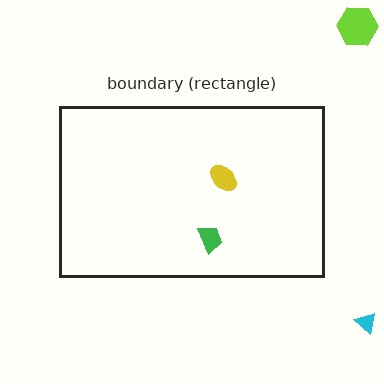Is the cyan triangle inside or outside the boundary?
Outside.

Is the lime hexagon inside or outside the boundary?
Outside.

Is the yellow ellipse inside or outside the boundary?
Inside.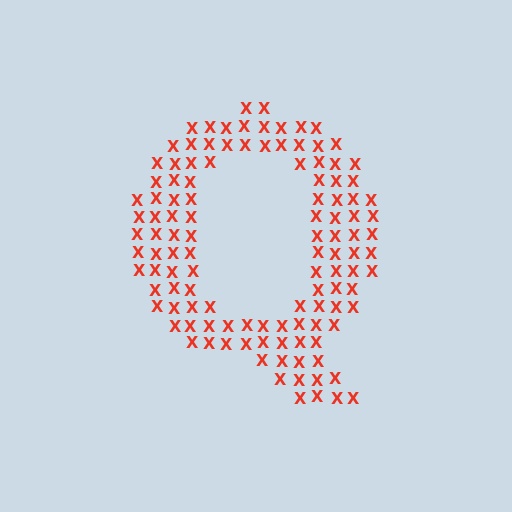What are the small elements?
The small elements are letter X's.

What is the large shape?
The large shape is the letter Q.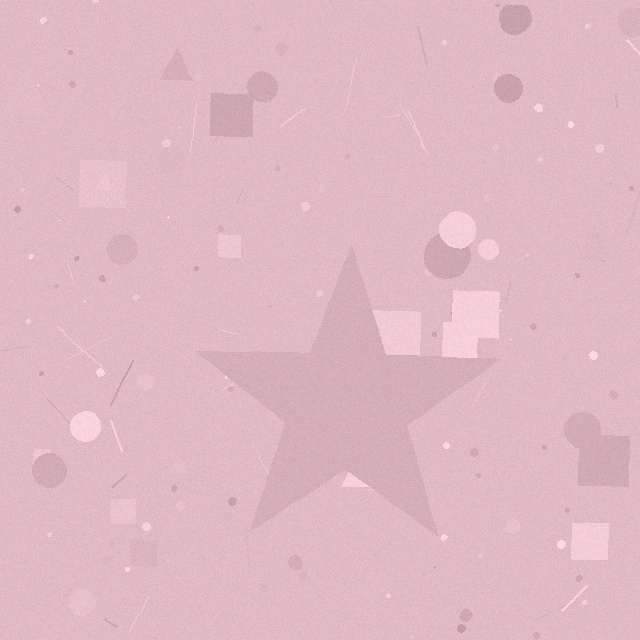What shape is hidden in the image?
A star is hidden in the image.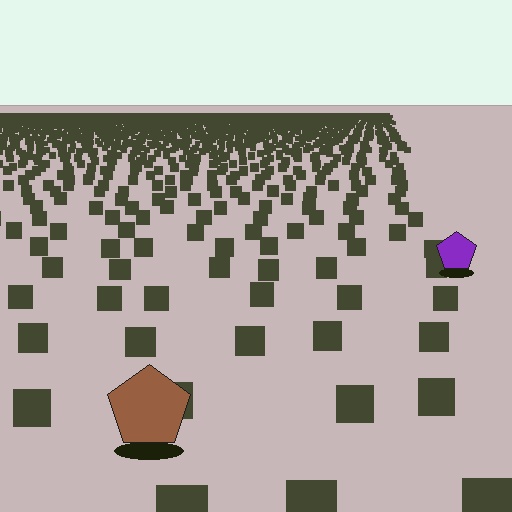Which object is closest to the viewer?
The brown pentagon is closest. The texture marks near it are larger and more spread out.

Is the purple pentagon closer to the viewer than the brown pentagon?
No. The brown pentagon is closer — you can tell from the texture gradient: the ground texture is coarser near it.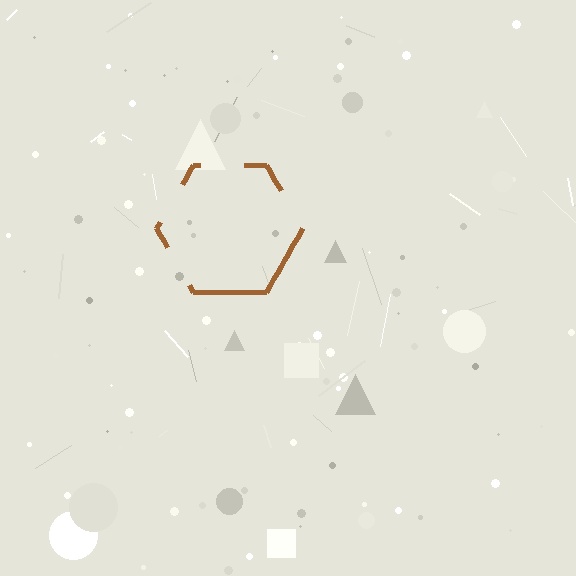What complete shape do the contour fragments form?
The contour fragments form a hexagon.